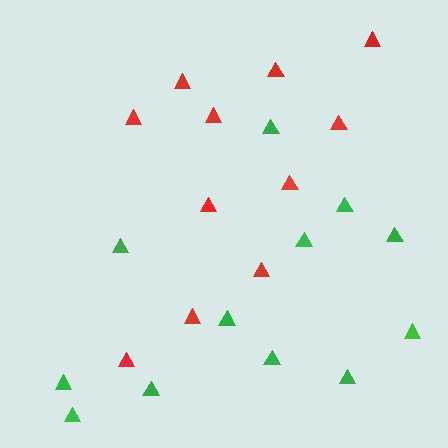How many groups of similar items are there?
There are 2 groups: one group of green triangles (12) and one group of red triangles (11).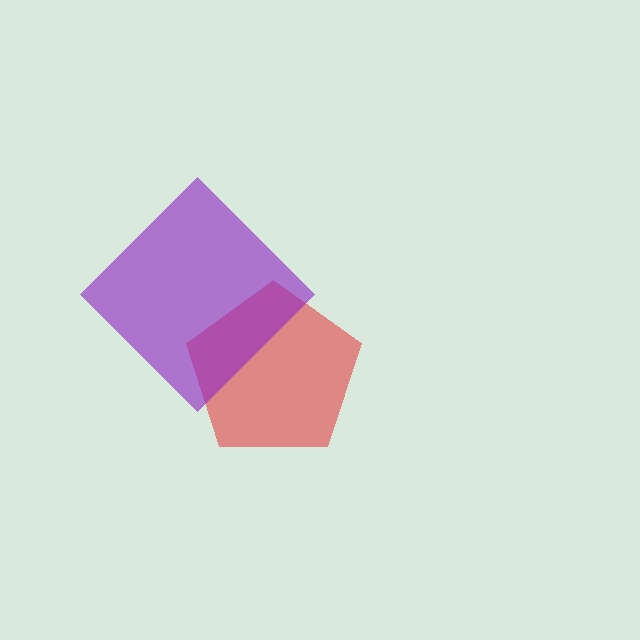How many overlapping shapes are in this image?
There are 2 overlapping shapes in the image.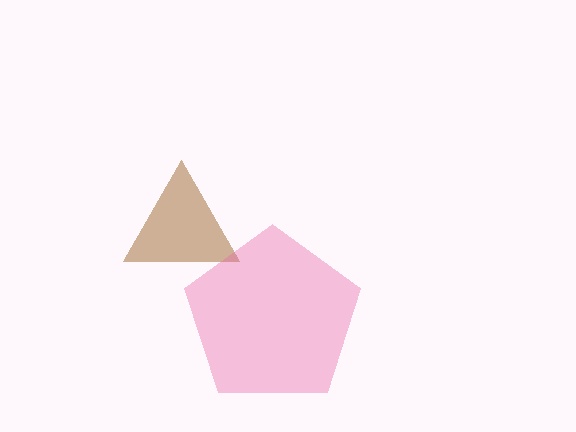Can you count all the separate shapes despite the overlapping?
Yes, there are 2 separate shapes.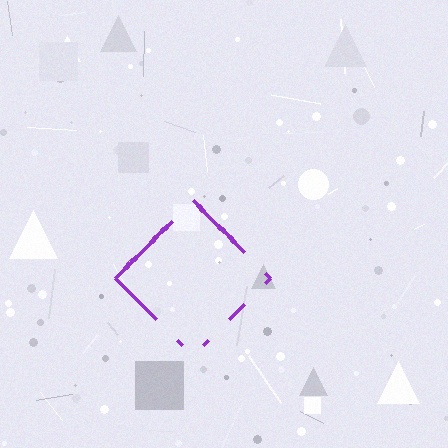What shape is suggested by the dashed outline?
The dashed outline suggests a diamond.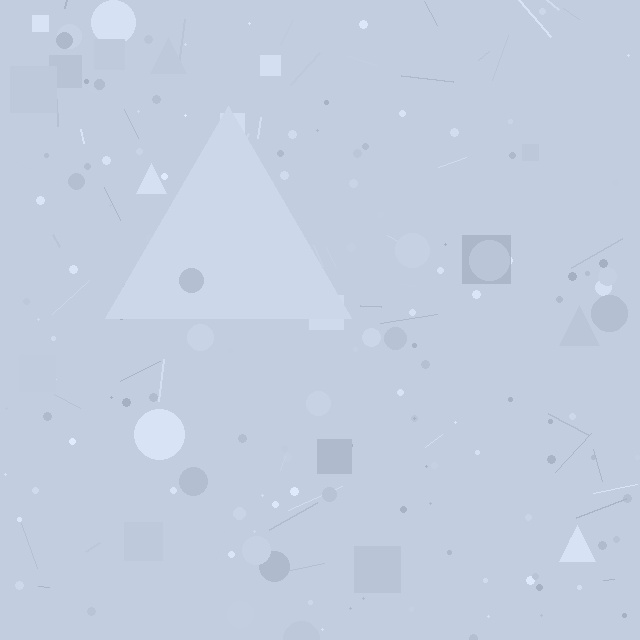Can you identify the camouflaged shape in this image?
The camouflaged shape is a triangle.